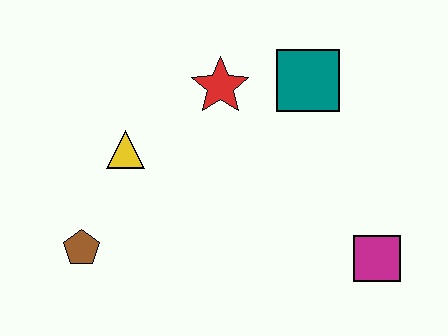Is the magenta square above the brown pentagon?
No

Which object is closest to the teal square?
The red star is closest to the teal square.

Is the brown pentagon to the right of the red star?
No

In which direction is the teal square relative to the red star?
The teal square is to the right of the red star.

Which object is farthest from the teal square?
The brown pentagon is farthest from the teal square.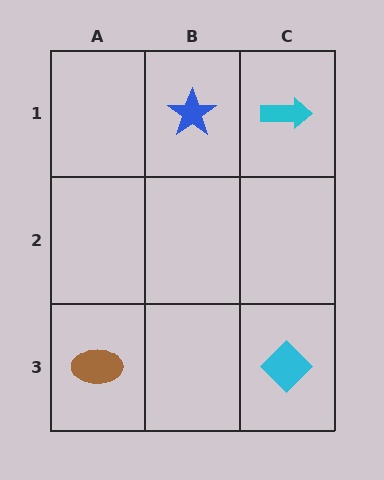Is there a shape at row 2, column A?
No, that cell is empty.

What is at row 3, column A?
A brown ellipse.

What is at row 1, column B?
A blue star.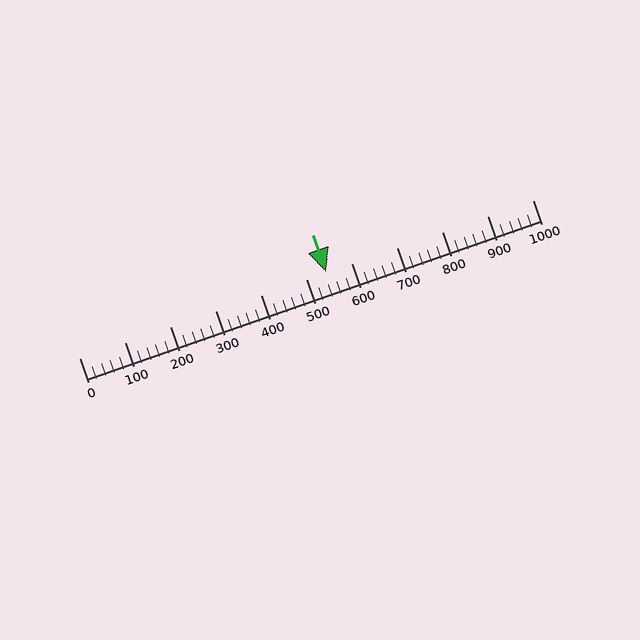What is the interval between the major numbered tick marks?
The major tick marks are spaced 100 units apart.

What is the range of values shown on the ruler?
The ruler shows values from 0 to 1000.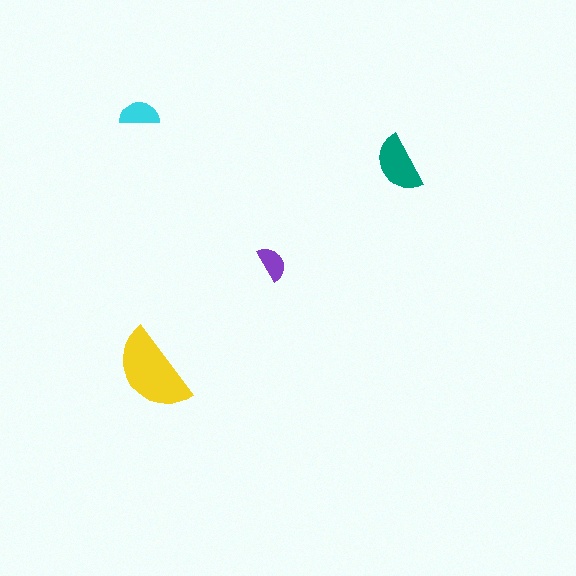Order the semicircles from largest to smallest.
the yellow one, the teal one, the cyan one, the purple one.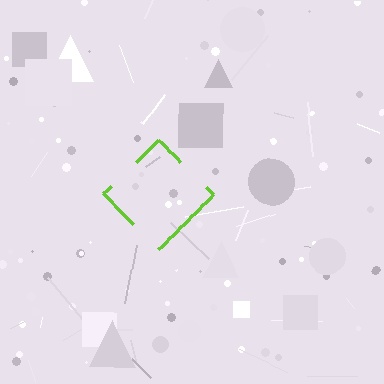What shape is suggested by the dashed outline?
The dashed outline suggests a diamond.